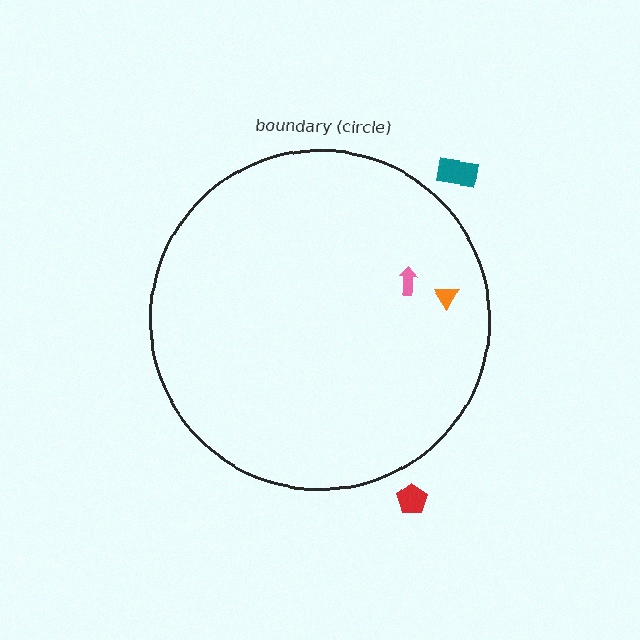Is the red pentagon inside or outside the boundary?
Outside.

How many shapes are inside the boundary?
2 inside, 2 outside.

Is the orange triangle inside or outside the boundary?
Inside.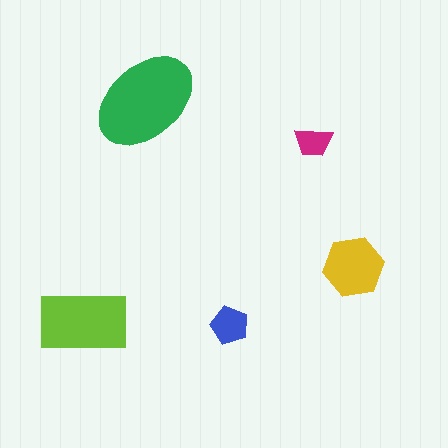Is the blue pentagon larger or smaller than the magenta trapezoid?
Larger.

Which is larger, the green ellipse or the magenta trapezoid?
The green ellipse.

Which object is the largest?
The green ellipse.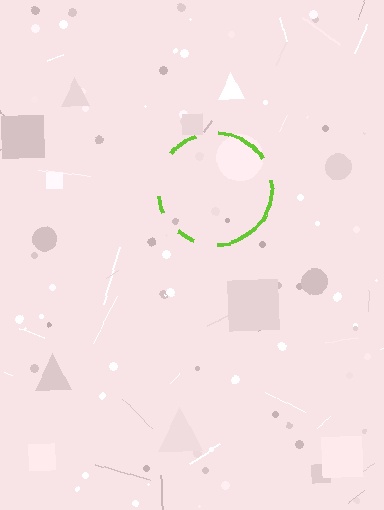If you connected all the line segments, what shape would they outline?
They would outline a circle.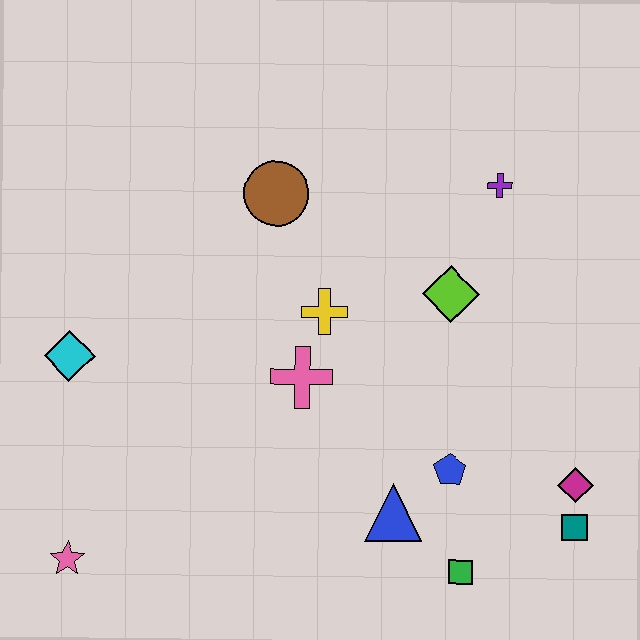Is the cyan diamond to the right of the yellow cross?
No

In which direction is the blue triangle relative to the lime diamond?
The blue triangle is below the lime diamond.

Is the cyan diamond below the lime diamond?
Yes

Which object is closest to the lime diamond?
The purple cross is closest to the lime diamond.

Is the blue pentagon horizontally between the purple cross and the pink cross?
Yes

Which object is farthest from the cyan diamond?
The teal square is farthest from the cyan diamond.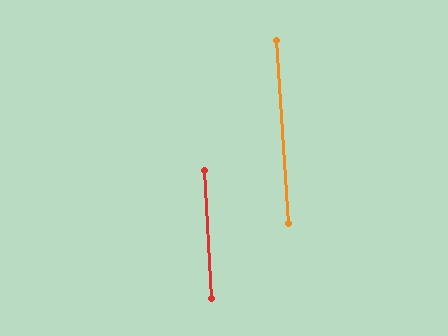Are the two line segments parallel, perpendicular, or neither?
Parallel — their directions differ by only 0.6°.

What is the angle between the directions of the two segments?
Approximately 1 degree.